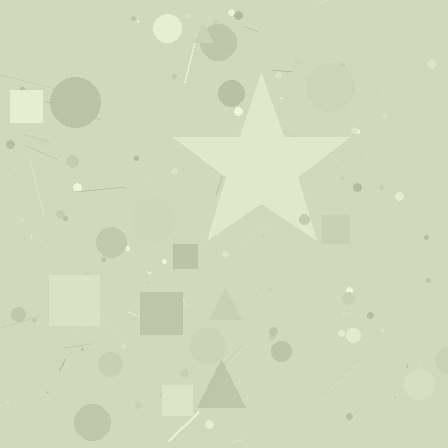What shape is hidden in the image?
A star is hidden in the image.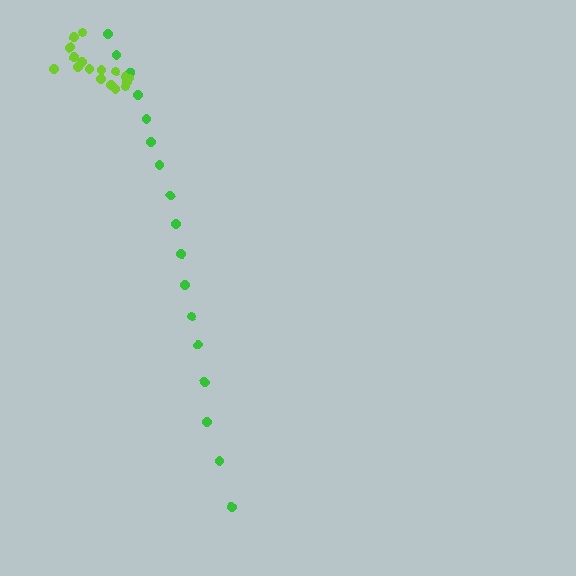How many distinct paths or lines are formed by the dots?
There are 2 distinct paths.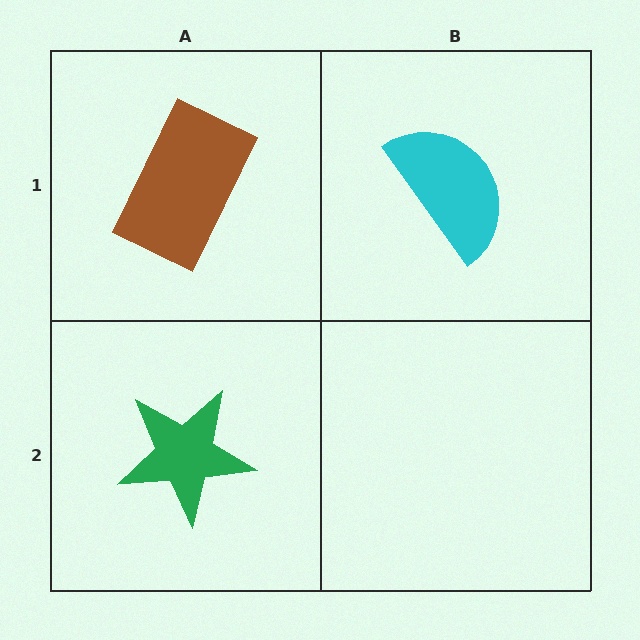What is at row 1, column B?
A cyan semicircle.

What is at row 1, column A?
A brown rectangle.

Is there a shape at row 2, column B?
No, that cell is empty.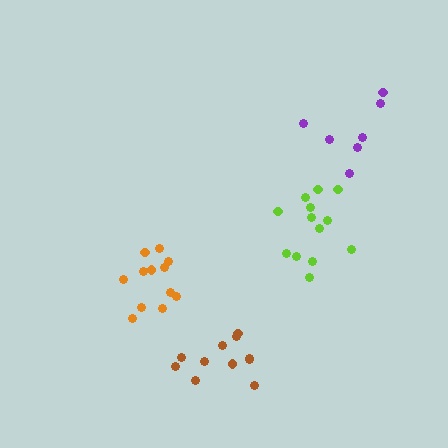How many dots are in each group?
Group 1: 13 dots, Group 2: 7 dots, Group 3: 11 dots, Group 4: 12 dots (43 total).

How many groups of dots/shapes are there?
There are 4 groups.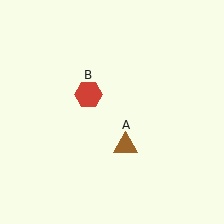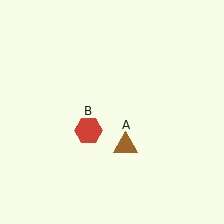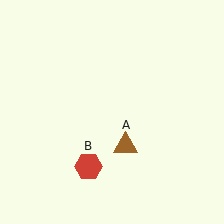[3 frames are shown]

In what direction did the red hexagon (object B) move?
The red hexagon (object B) moved down.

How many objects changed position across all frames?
1 object changed position: red hexagon (object B).